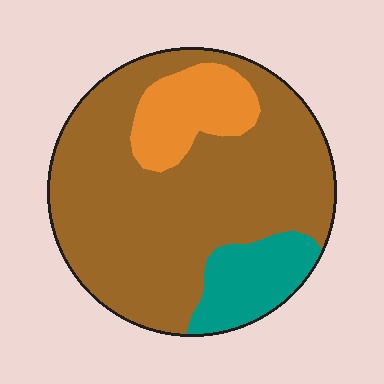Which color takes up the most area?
Brown, at roughly 75%.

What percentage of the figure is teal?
Teal covers 13% of the figure.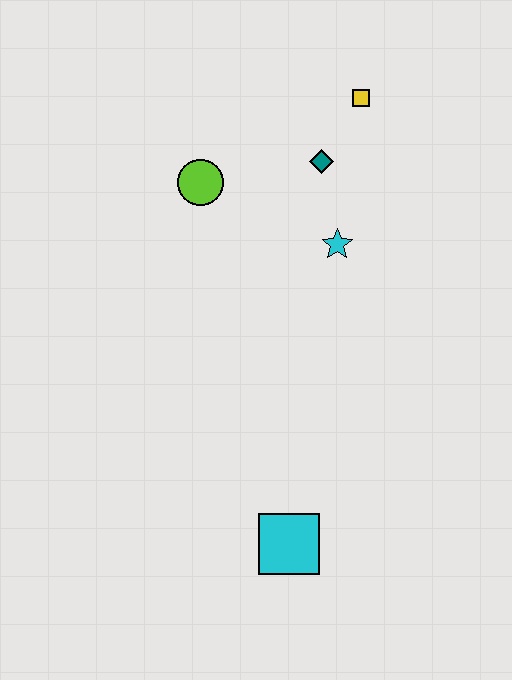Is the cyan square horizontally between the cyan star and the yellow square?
No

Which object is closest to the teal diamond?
The yellow square is closest to the teal diamond.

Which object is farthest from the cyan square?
The yellow square is farthest from the cyan square.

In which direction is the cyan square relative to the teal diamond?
The cyan square is below the teal diamond.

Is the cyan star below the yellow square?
Yes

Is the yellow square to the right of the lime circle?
Yes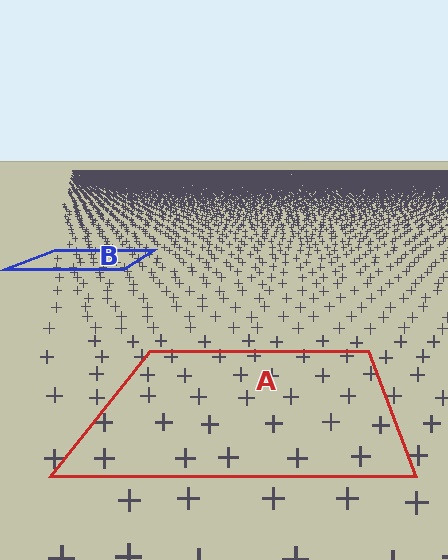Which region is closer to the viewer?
Region A is closer. The texture elements there are larger and more spread out.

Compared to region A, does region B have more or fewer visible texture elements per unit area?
Region B has more texture elements per unit area — they are packed more densely because it is farther away.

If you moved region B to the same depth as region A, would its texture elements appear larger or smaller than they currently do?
They would appear larger. At a closer depth, the same texture elements are projected at a bigger on-screen size.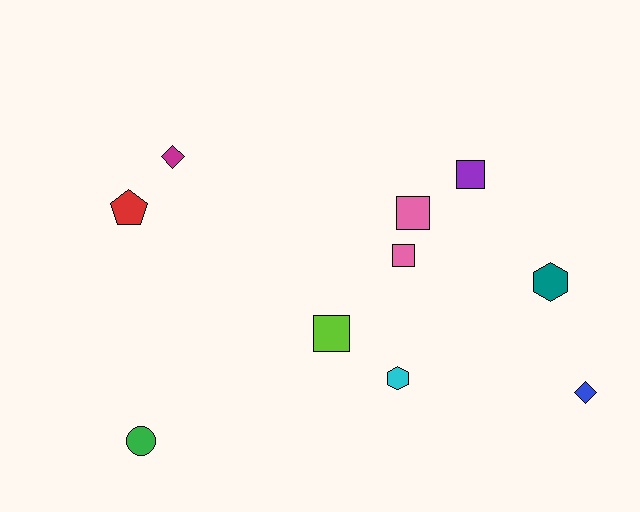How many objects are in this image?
There are 10 objects.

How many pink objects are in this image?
There are 2 pink objects.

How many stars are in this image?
There are no stars.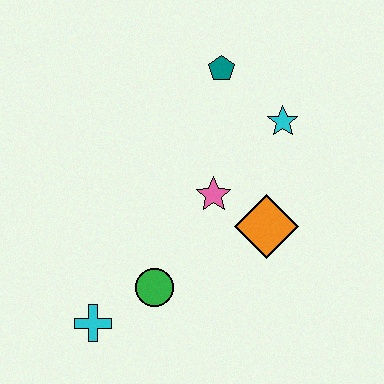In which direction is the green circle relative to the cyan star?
The green circle is below the cyan star.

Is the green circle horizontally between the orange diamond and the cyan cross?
Yes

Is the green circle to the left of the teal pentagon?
Yes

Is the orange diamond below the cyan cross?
No